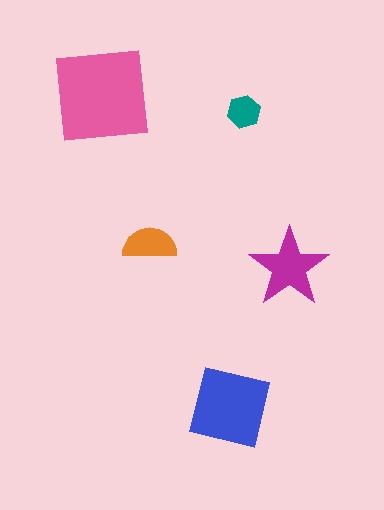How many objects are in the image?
There are 5 objects in the image.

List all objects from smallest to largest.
The teal hexagon, the orange semicircle, the magenta star, the blue square, the pink square.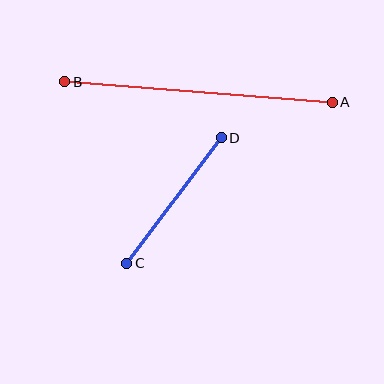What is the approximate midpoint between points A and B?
The midpoint is at approximately (199, 92) pixels.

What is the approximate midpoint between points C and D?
The midpoint is at approximately (174, 201) pixels.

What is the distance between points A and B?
The distance is approximately 268 pixels.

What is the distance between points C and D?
The distance is approximately 157 pixels.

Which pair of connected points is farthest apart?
Points A and B are farthest apart.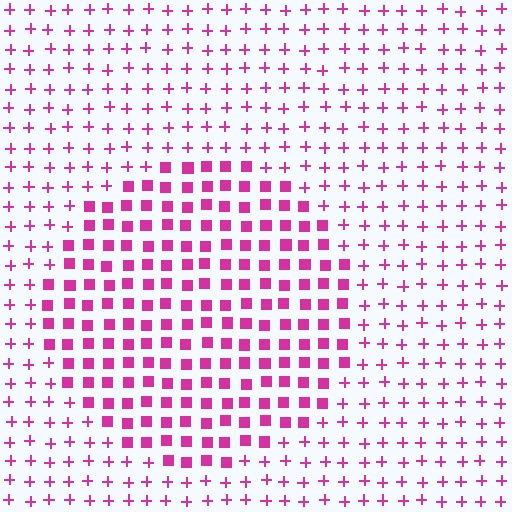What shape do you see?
I see a circle.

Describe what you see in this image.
The image is filled with small magenta elements arranged in a uniform grid. A circle-shaped region contains squares, while the surrounding area contains plus signs. The boundary is defined purely by the change in element shape.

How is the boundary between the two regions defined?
The boundary is defined by a change in element shape: squares inside vs. plus signs outside. All elements share the same color and spacing.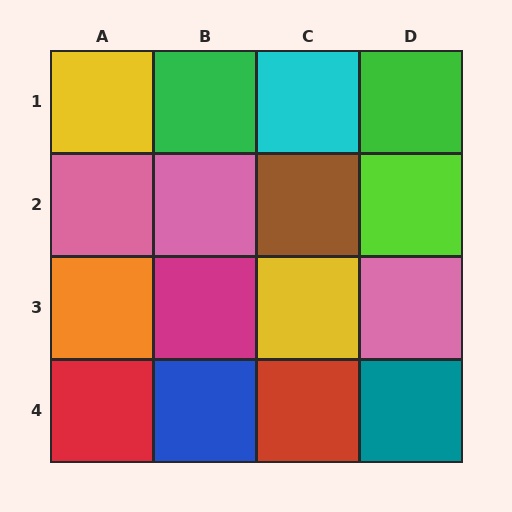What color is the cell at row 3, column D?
Pink.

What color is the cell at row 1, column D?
Green.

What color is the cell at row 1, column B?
Green.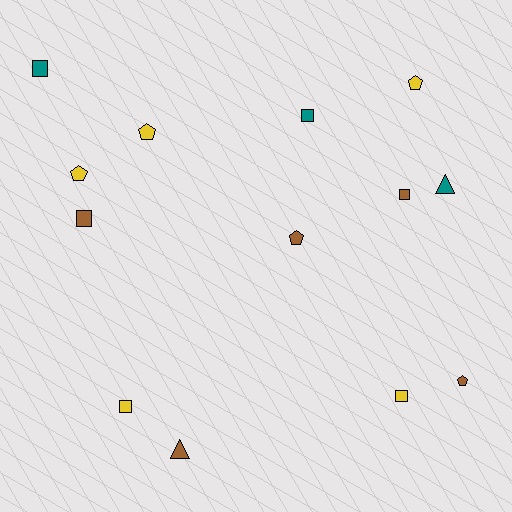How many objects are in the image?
There are 13 objects.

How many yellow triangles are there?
There are no yellow triangles.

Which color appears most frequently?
Brown, with 5 objects.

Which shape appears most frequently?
Square, with 6 objects.